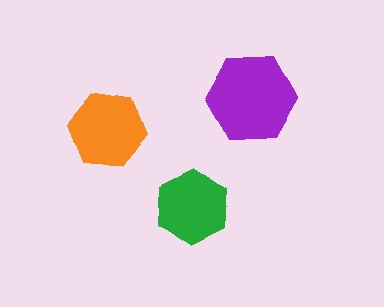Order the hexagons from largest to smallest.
the purple one, the orange one, the green one.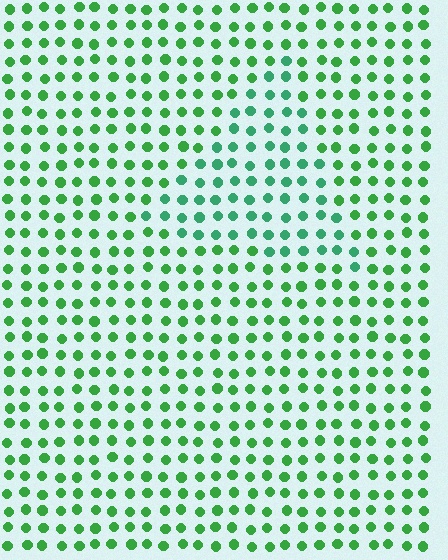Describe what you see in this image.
The image is filled with small green elements in a uniform arrangement. A triangle-shaped region is visible where the elements are tinted to a slightly different hue, forming a subtle color boundary.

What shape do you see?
I see a triangle.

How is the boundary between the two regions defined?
The boundary is defined purely by a slight shift in hue (about 25 degrees). Spacing, size, and orientation are identical on both sides.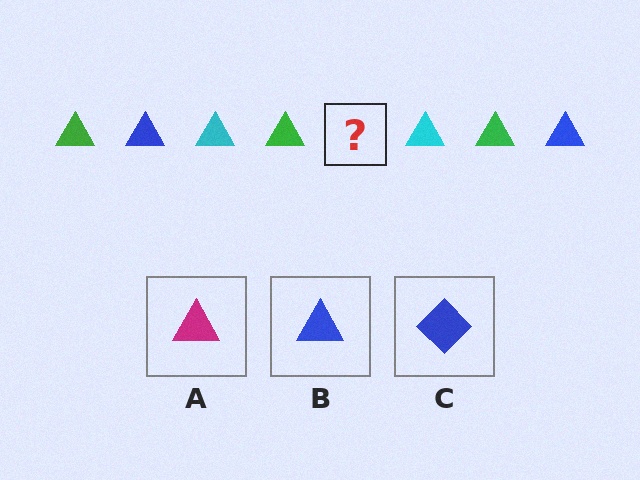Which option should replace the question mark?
Option B.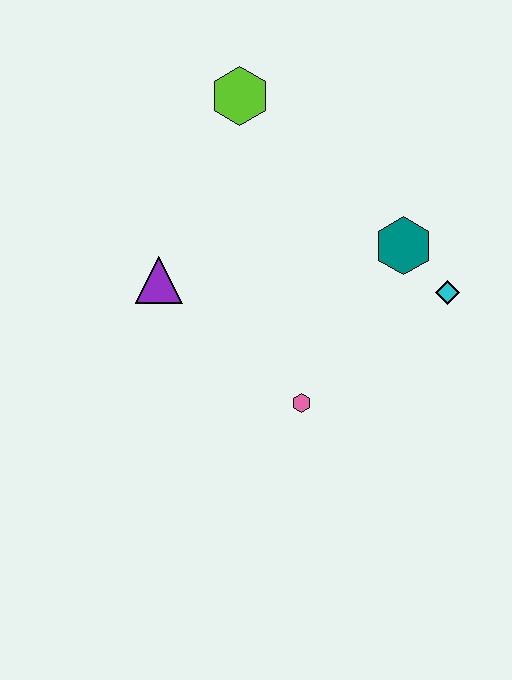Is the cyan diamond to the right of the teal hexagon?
Yes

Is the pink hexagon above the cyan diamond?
No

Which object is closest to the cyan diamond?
The teal hexagon is closest to the cyan diamond.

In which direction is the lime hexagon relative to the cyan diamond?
The lime hexagon is to the left of the cyan diamond.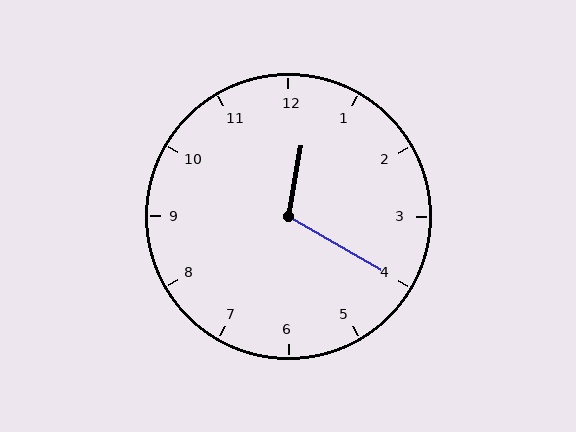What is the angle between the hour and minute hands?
Approximately 110 degrees.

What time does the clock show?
12:20.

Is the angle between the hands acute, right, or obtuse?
It is obtuse.